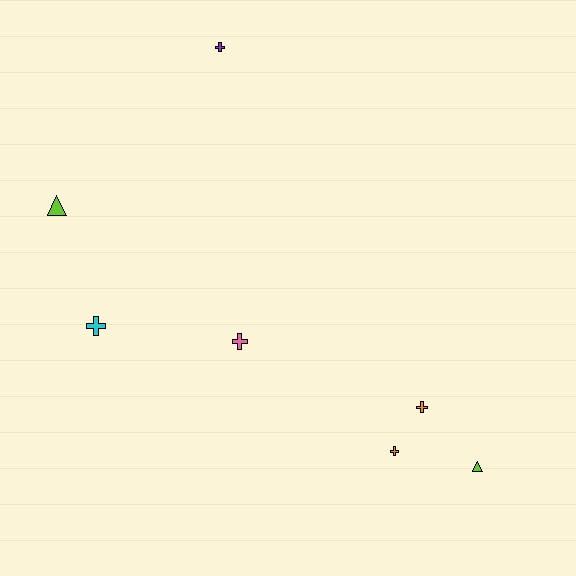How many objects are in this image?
There are 7 objects.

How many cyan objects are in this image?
There is 1 cyan object.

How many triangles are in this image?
There are 2 triangles.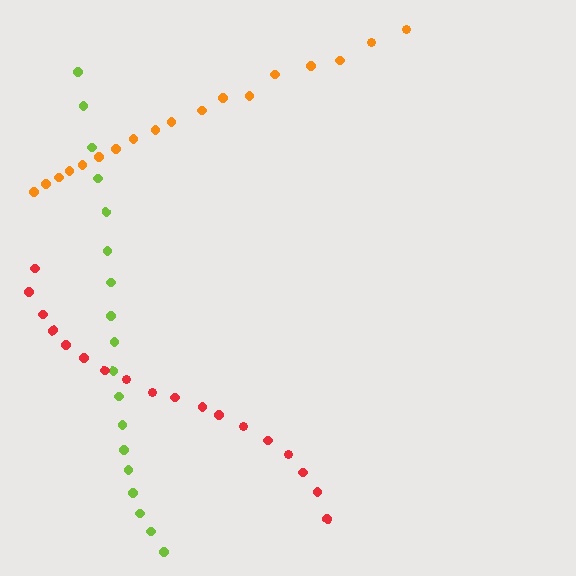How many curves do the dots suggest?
There are 3 distinct paths.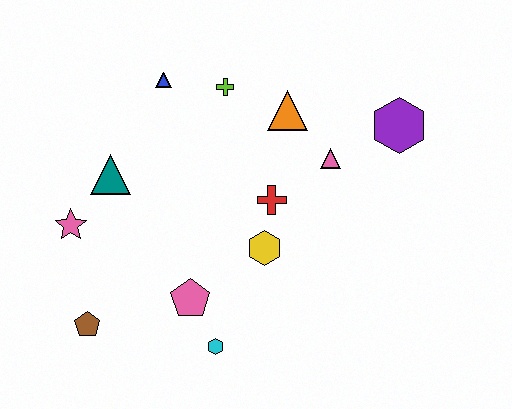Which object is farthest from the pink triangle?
The brown pentagon is farthest from the pink triangle.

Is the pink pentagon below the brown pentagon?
No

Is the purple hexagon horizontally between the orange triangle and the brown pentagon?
No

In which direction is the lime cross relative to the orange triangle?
The lime cross is to the left of the orange triangle.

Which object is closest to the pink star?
The teal triangle is closest to the pink star.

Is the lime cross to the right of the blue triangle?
Yes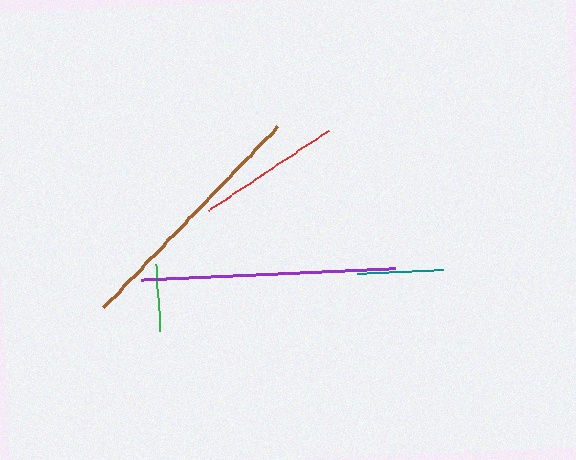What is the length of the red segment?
The red segment is approximately 143 pixels long.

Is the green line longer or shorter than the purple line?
The purple line is longer than the green line.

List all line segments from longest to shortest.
From longest to shortest: purple, brown, red, teal, green.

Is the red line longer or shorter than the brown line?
The brown line is longer than the red line.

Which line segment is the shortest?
The green line is the shortest at approximately 67 pixels.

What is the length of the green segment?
The green segment is approximately 67 pixels long.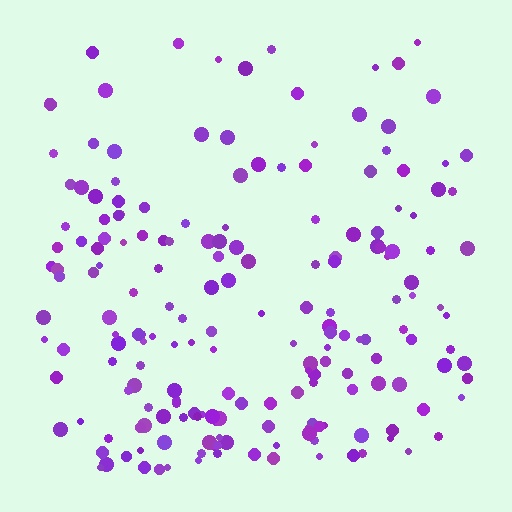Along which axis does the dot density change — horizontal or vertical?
Vertical.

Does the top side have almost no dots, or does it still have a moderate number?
Still a moderate number, just noticeably fewer than the bottom.